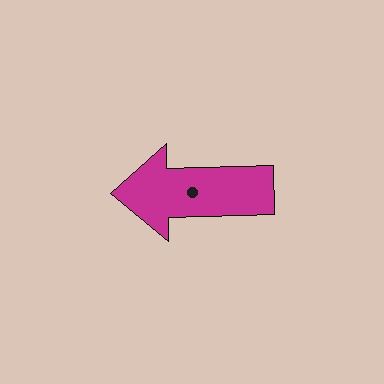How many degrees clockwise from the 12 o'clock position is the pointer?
Approximately 269 degrees.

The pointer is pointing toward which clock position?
Roughly 9 o'clock.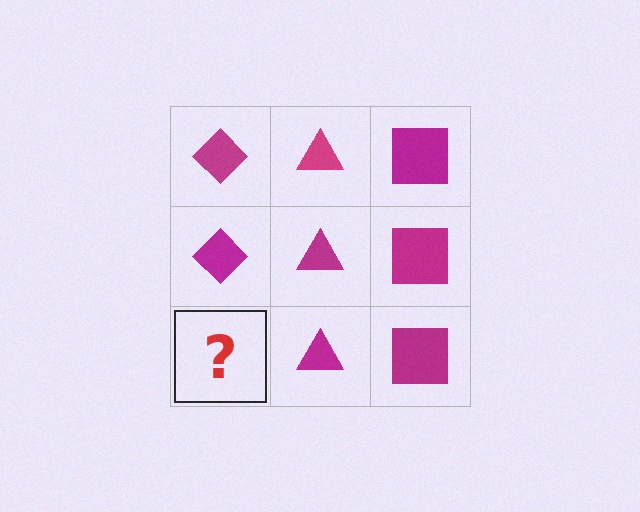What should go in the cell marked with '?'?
The missing cell should contain a magenta diamond.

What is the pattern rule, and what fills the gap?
The rule is that each column has a consistent shape. The gap should be filled with a magenta diamond.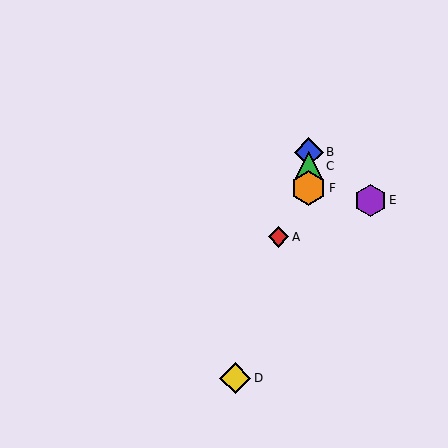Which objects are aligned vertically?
Objects B, C, F are aligned vertically.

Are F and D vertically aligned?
No, F is at x≈309 and D is at x≈235.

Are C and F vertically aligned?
Yes, both are at x≈309.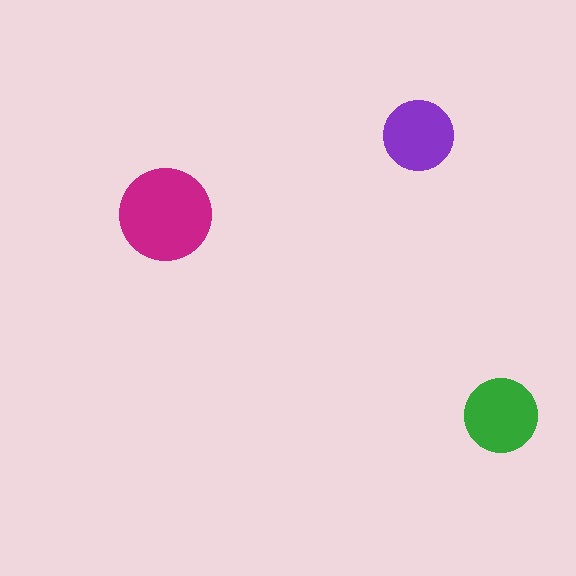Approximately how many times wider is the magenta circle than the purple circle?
About 1.5 times wider.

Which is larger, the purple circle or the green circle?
The green one.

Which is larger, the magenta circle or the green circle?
The magenta one.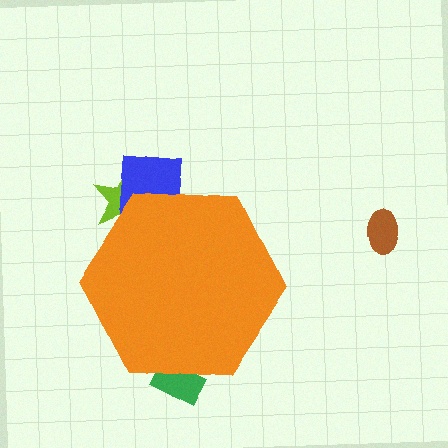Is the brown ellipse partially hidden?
No, the brown ellipse is fully visible.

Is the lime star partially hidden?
Yes, the lime star is partially hidden behind the orange hexagon.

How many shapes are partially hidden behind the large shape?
3 shapes are partially hidden.